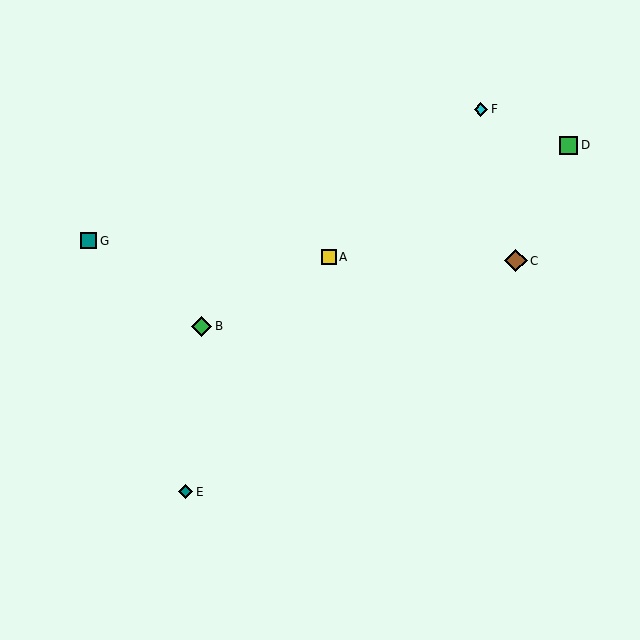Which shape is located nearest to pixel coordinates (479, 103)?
The cyan diamond (labeled F) at (481, 109) is nearest to that location.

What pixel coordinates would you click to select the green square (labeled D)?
Click at (569, 145) to select the green square D.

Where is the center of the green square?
The center of the green square is at (569, 145).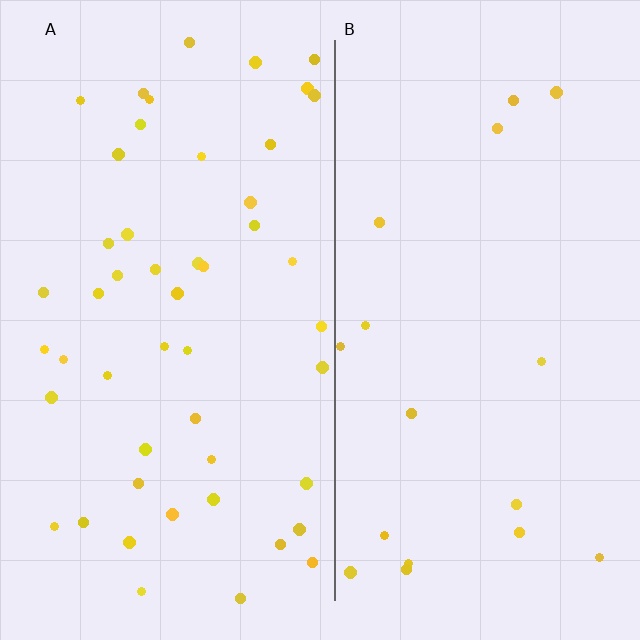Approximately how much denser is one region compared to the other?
Approximately 2.8× — region A over region B.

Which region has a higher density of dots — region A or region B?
A (the left).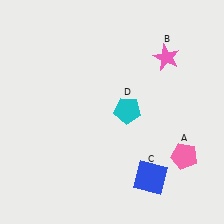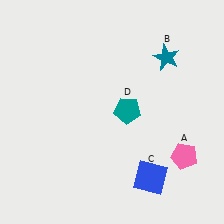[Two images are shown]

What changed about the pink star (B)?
In Image 1, B is pink. In Image 2, it changed to teal.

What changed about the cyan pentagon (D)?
In Image 1, D is cyan. In Image 2, it changed to teal.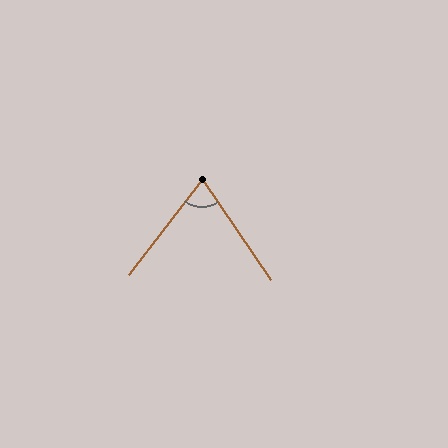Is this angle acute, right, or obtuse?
It is acute.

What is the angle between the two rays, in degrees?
Approximately 72 degrees.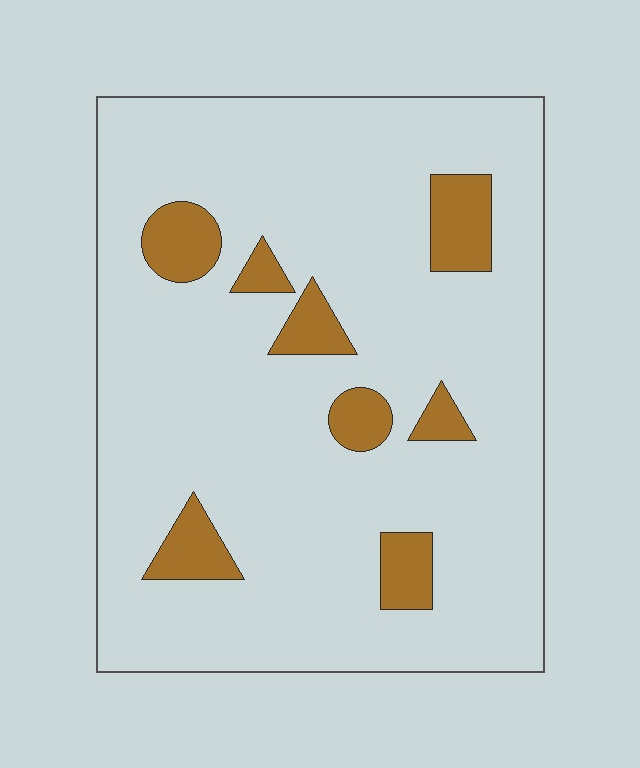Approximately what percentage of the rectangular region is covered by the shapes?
Approximately 10%.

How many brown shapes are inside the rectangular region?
8.